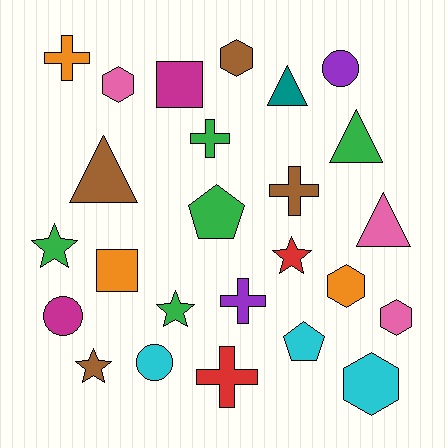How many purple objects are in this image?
There are 2 purple objects.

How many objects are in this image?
There are 25 objects.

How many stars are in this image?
There are 4 stars.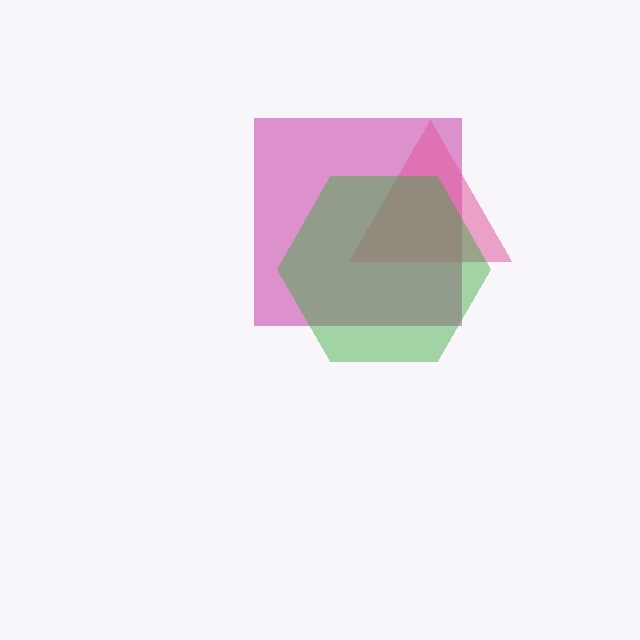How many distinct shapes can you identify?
There are 3 distinct shapes: a magenta square, a pink triangle, a green hexagon.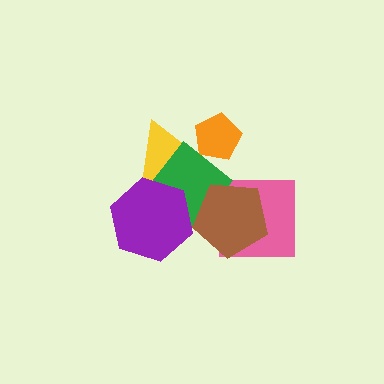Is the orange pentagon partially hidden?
Yes, it is partially covered by another shape.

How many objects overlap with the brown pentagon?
2 objects overlap with the brown pentagon.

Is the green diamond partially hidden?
Yes, it is partially covered by another shape.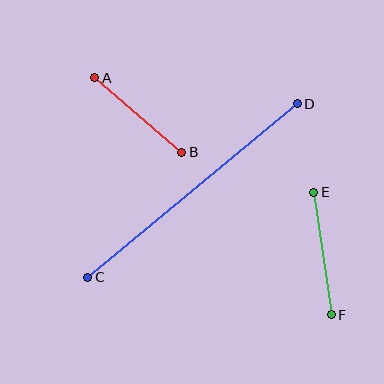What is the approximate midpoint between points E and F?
The midpoint is at approximately (322, 253) pixels.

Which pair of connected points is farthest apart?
Points C and D are farthest apart.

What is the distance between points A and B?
The distance is approximately 114 pixels.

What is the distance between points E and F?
The distance is approximately 124 pixels.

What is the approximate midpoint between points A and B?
The midpoint is at approximately (138, 115) pixels.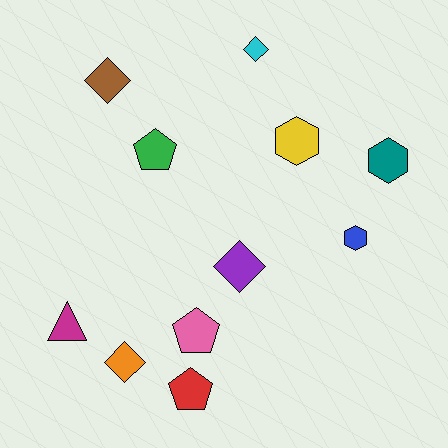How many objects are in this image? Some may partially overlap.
There are 11 objects.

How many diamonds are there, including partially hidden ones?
There are 4 diamonds.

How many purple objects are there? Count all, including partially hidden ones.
There is 1 purple object.